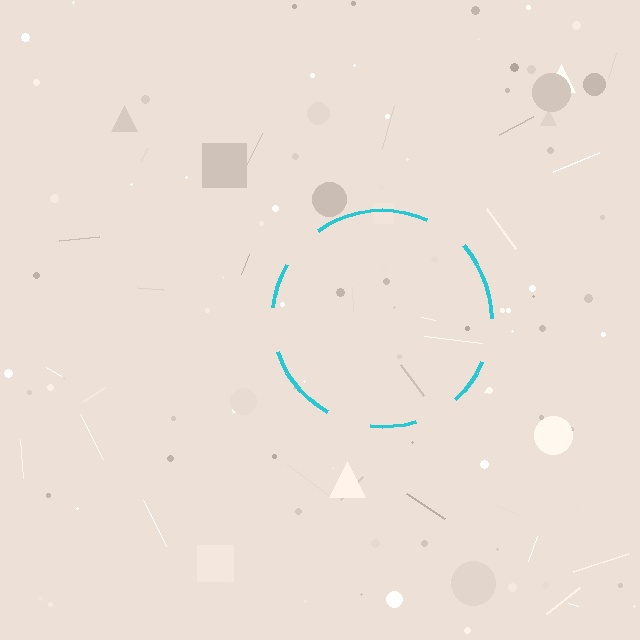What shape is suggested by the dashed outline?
The dashed outline suggests a circle.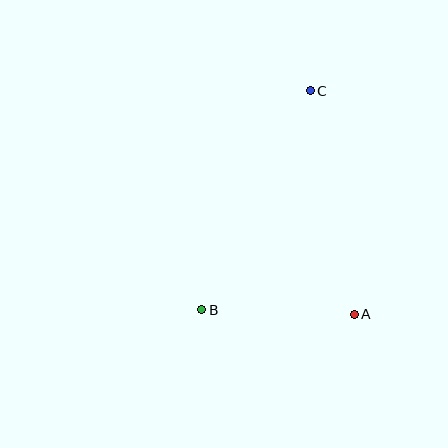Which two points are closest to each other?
Points A and B are closest to each other.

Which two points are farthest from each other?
Points B and C are farthest from each other.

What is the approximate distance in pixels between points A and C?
The distance between A and C is approximately 228 pixels.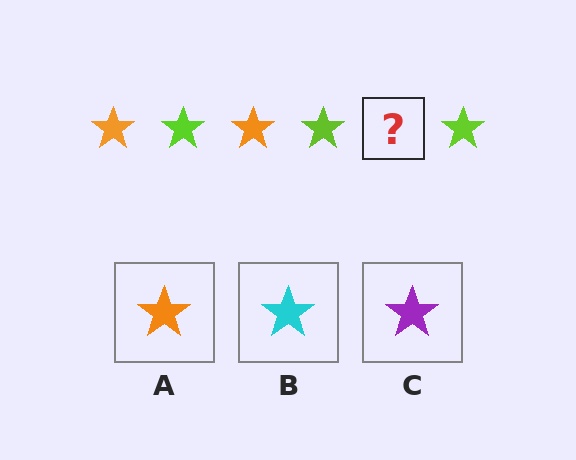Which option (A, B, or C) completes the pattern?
A.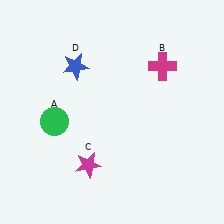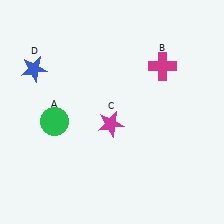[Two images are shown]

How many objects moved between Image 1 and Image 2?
2 objects moved between the two images.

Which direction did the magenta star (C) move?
The magenta star (C) moved up.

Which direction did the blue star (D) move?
The blue star (D) moved left.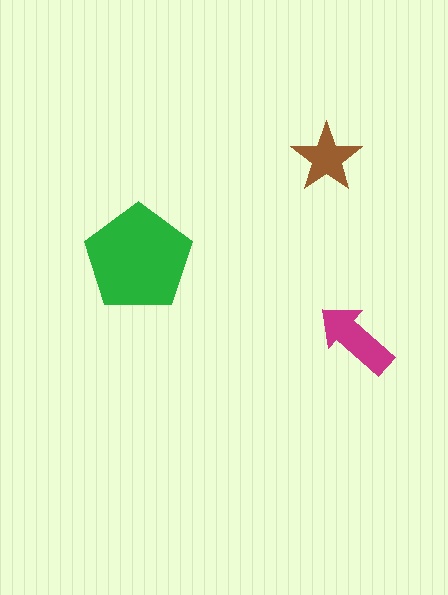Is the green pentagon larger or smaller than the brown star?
Larger.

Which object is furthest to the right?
The magenta arrow is rightmost.